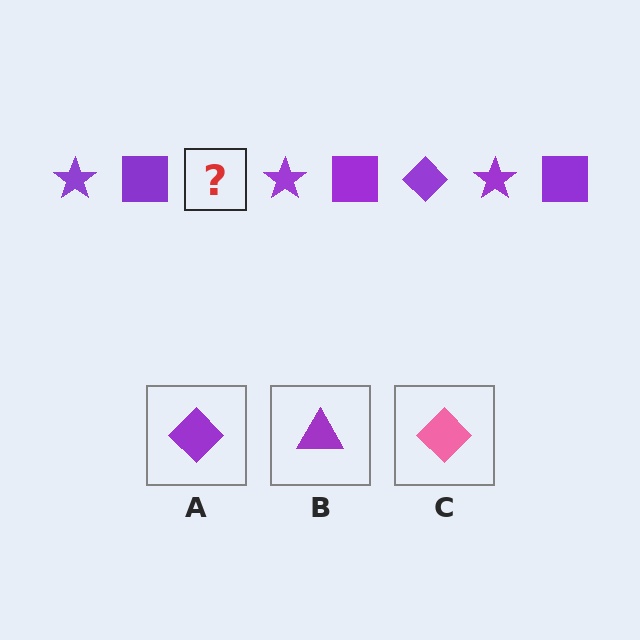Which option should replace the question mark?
Option A.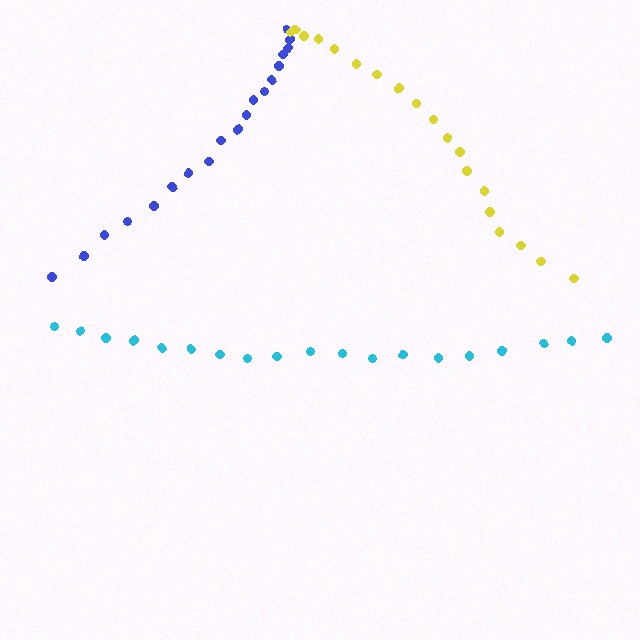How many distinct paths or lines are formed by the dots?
There are 3 distinct paths.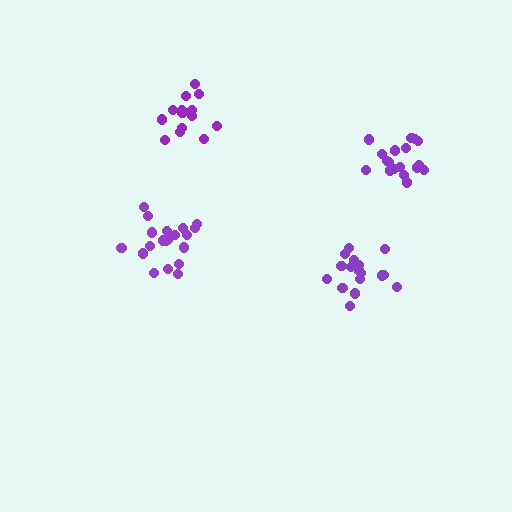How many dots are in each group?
Group 1: 15 dots, Group 2: 20 dots, Group 3: 18 dots, Group 4: 18 dots (71 total).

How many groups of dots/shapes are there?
There are 4 groups.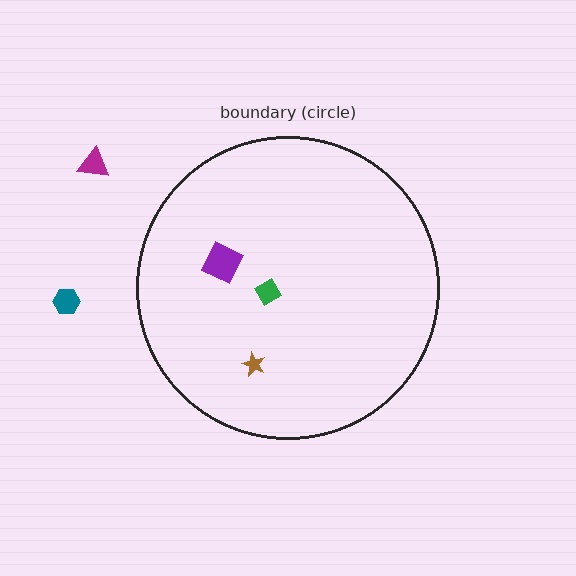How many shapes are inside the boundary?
3 inside, 2 outside.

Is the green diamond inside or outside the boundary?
Inside.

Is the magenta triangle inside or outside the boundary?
Outside.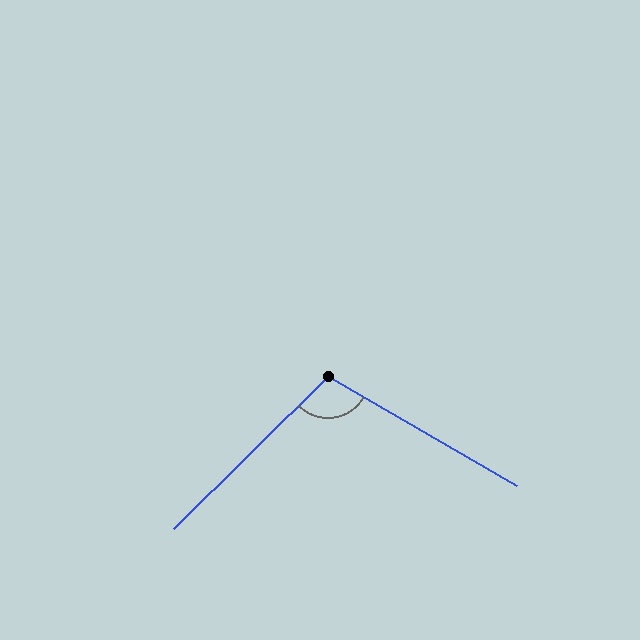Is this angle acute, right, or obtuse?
It is obtuse.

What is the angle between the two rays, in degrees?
Approximately 105 degrees.